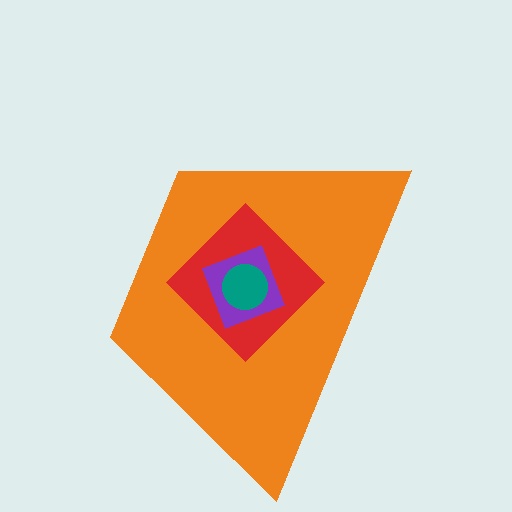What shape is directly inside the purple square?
The teal circle.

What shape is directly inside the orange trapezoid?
The red diamond.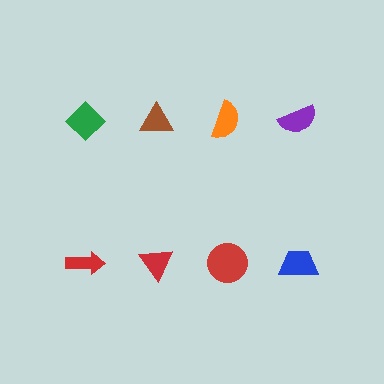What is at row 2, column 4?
A blue trapezoid.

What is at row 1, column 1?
A green diamond.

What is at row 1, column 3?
An orange semicircle.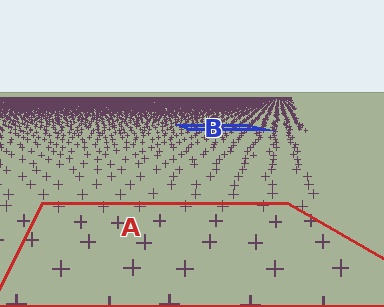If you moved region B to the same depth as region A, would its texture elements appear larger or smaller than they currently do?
They would appear larger. At a closer depth, the same texture elements are projected at a bigger on-screen size.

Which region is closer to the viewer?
Region A is closer. The texture elements there are larger and more spread out.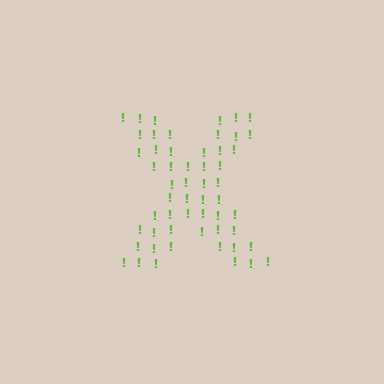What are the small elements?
The small elements are exclamation marks.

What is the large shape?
The large shape is the letter X.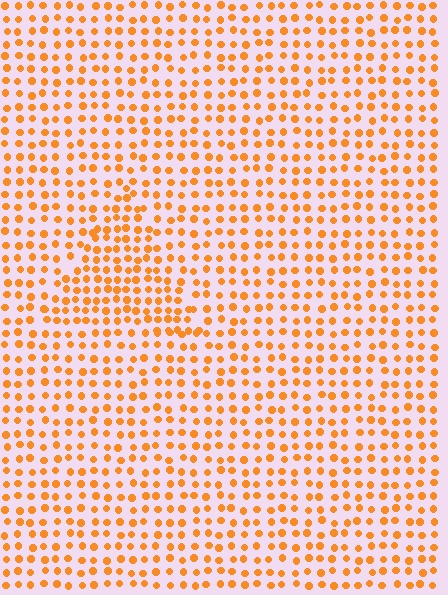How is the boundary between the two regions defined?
The boundary is defined by a change in element density (approximately 1.5x ratio). All elements are the same color, size, and shape.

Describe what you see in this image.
The image contains small orange elements arranged at two different densities. A triangle-shaped region is visible where the elements are more densely packed than the surrounding area.